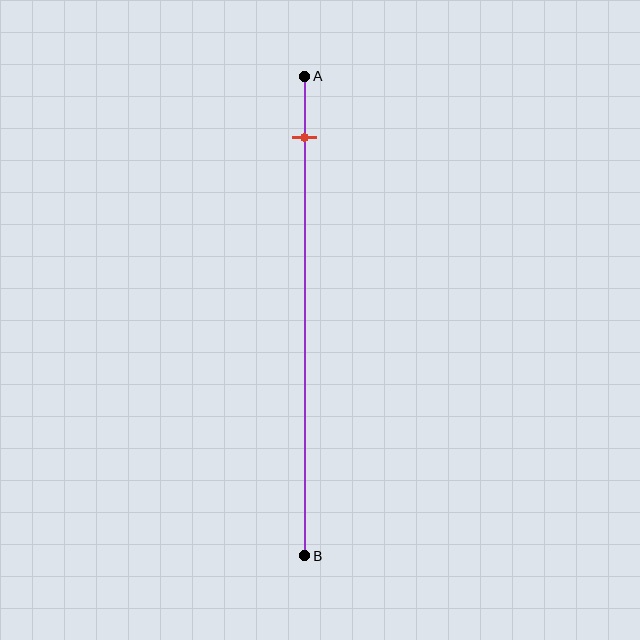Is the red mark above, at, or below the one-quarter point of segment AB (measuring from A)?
The red mark is above the one-quarter point of segment AB.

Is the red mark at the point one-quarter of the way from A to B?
No, the mark is at about 15% from A, not at the 25% one-quarter point.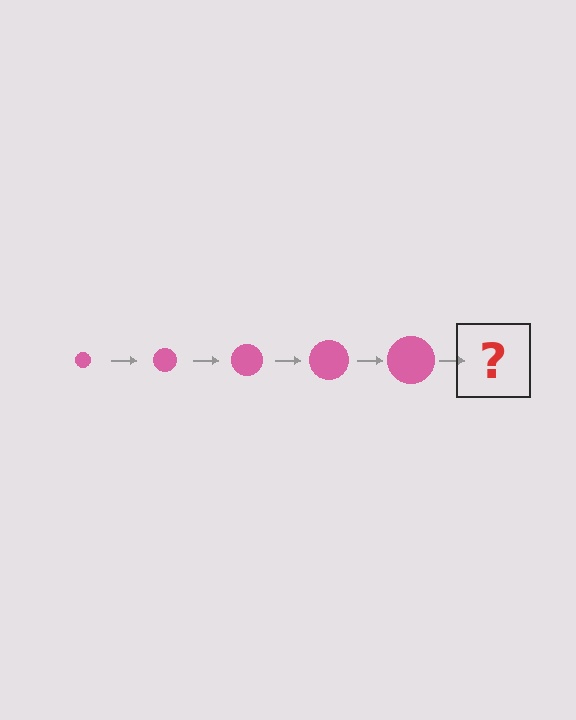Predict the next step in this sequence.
The next step is a pink circle, larger than the previous one.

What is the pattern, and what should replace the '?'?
The pattern is that the circle gets progressively larger each step. The '?' should be a pink circle, larger than the previous one.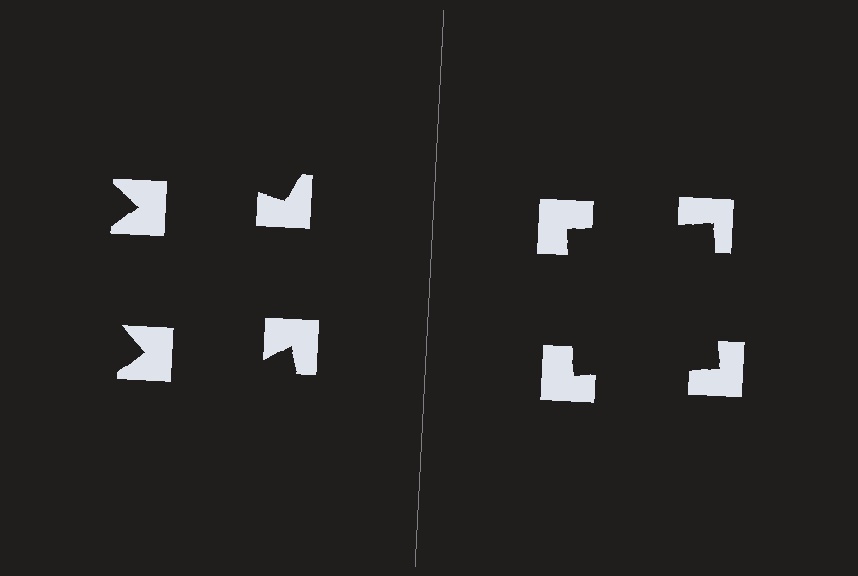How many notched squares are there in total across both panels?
8 — 4 on each side.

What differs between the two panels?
The notched squares are positioned identically on both sides; only the wedge orientations differ. On the right they align to a square; on the left they are misaligned.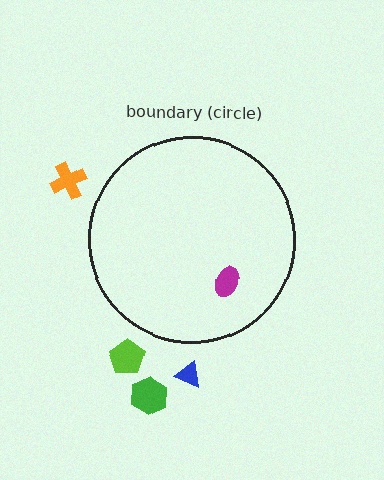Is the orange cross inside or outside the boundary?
Outside.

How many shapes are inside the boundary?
1 inside, 4 outside.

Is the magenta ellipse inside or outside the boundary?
Inside.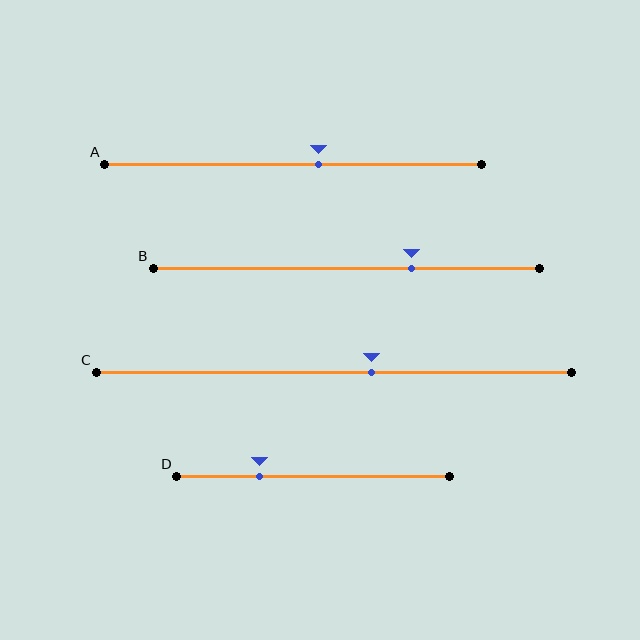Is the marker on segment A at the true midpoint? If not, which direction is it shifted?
No, the marker on segment A is shifted to the right by about 7% of the segment length.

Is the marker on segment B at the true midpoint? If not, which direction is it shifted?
No, the marker on segment B is shifted to the right by about 17% of the segment length.